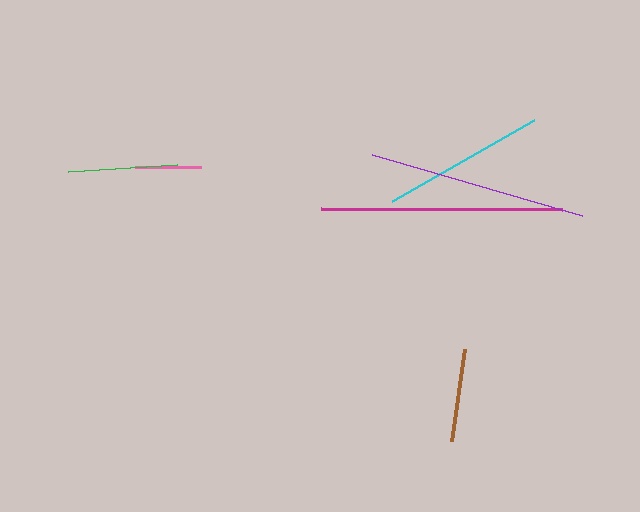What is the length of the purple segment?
The purple segment is approximately 218 pixels long.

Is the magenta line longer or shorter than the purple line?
The magenta line is longer than the purple line.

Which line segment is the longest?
The magenta line is the longest at approximately 241 pixels.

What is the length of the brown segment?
The brown segment is approximately 93 pixels long.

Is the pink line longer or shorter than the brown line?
The brown line is longer than the pink line.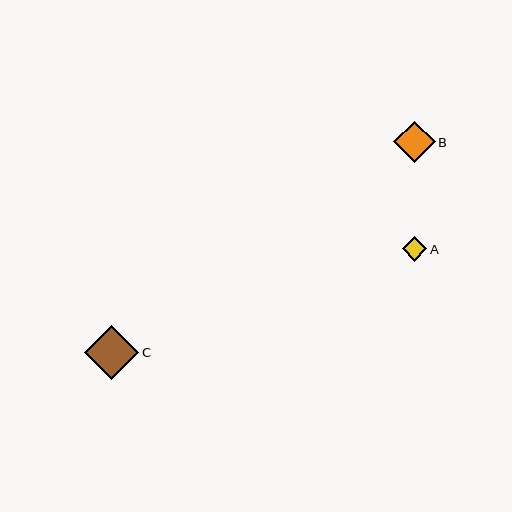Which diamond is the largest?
Diamond C is the largest with a size of approximately 54 pixels.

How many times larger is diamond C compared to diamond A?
Diamond C is approximately 2.2 times the size of diamond A.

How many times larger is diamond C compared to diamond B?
Diamond C is approximately 1.3 times the size of diamond B.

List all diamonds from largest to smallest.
From largest to smallest: C, B, A.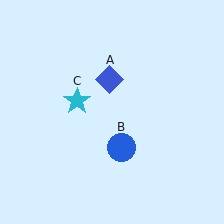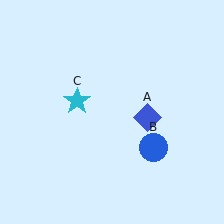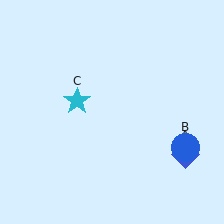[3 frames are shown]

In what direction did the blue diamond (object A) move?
The blue diamond (object A) moved down and to the right.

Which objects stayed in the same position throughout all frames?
Cyan star (object C) remained stationary.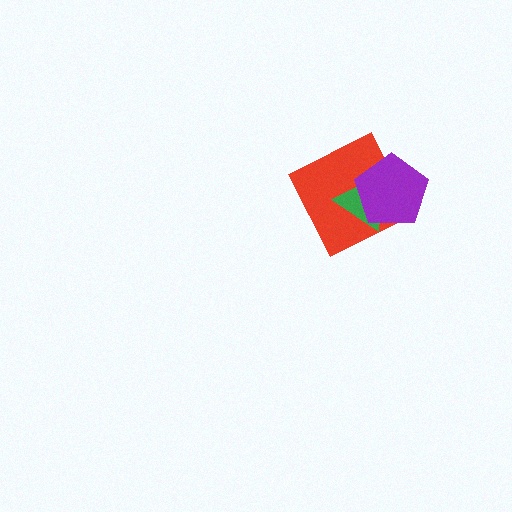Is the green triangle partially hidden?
Yes, it is partially covered by another shape.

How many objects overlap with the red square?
2 objects overlap with the red square.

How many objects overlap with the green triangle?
2 objects overlap with the green triangle.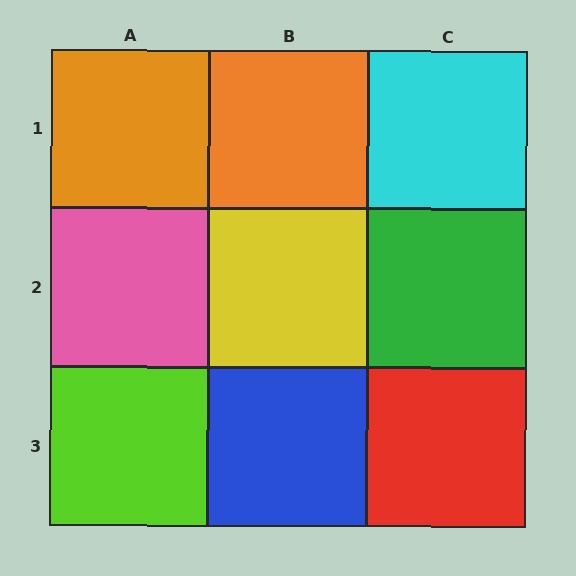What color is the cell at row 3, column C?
Red.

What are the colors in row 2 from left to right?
Pink, yellow, green.